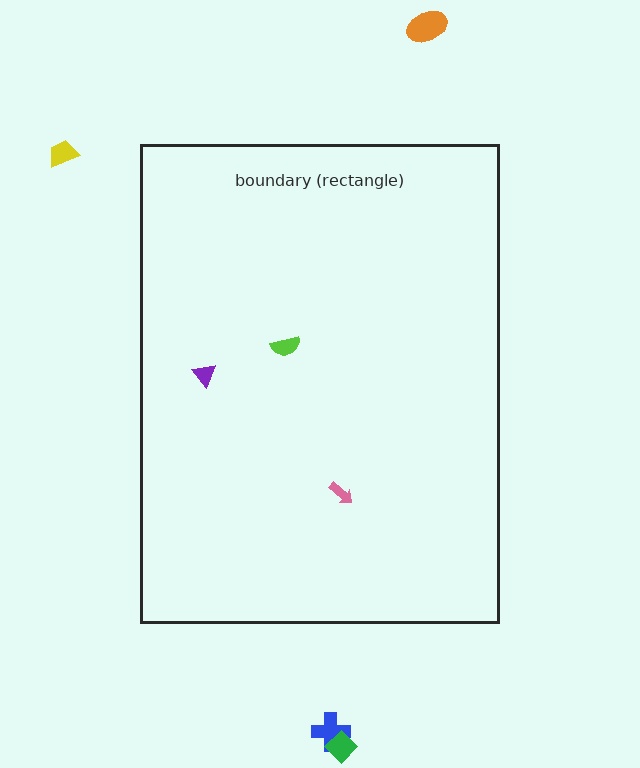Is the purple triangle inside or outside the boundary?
Inside.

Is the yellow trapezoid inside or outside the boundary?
Outside.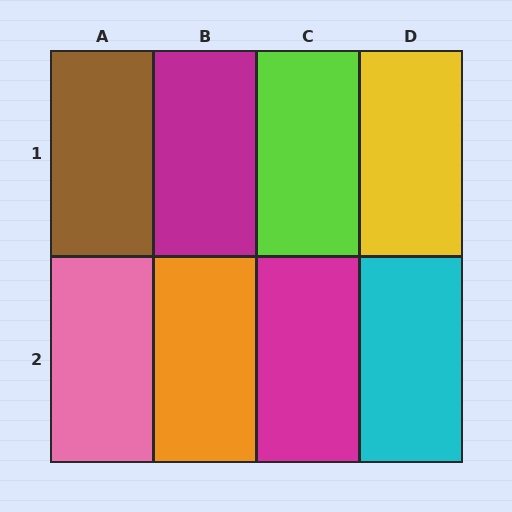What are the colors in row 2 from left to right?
Pink, orange, magenta, cyan.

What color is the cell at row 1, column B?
Magenta.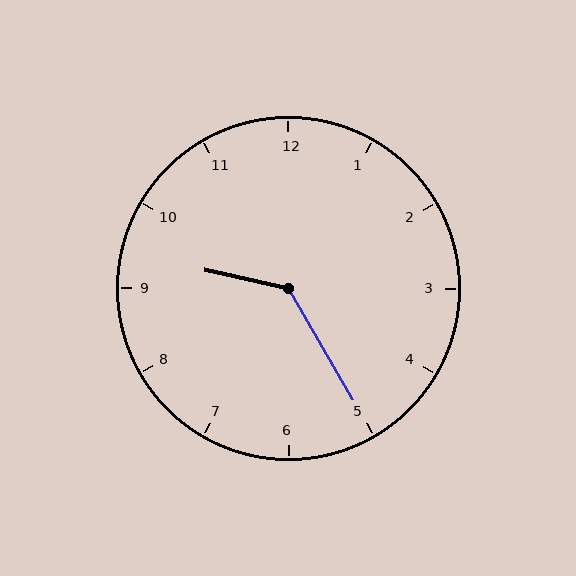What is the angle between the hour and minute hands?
Approximately 132 degrees.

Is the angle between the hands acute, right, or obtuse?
It is obtuse.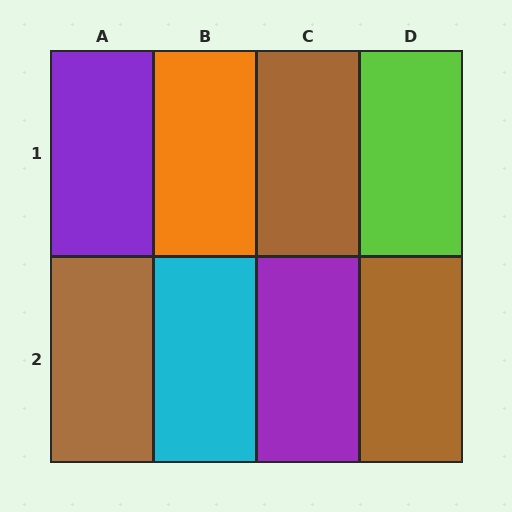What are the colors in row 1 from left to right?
Purple, orange, brown, lime.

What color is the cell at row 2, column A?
Brown.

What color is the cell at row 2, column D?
Brown.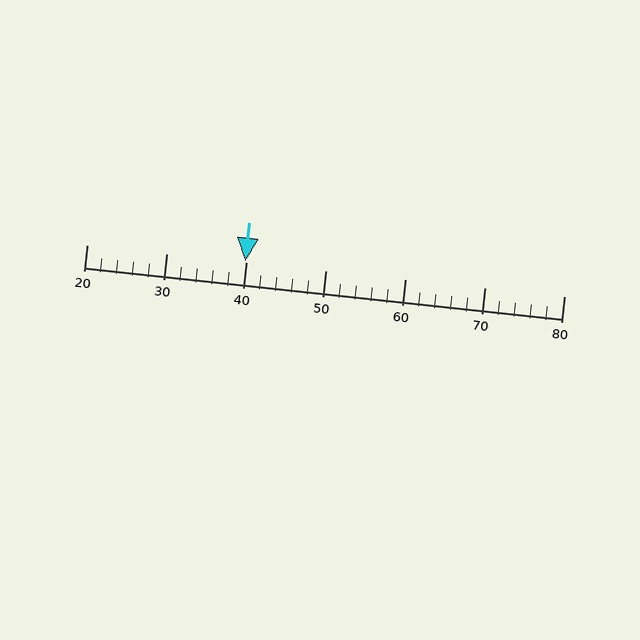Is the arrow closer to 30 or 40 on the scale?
The arrow is closer to 40.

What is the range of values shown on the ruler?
The ruler shows values from 20 to 80.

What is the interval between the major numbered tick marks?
The major tick marks are spaced 10 units apart.